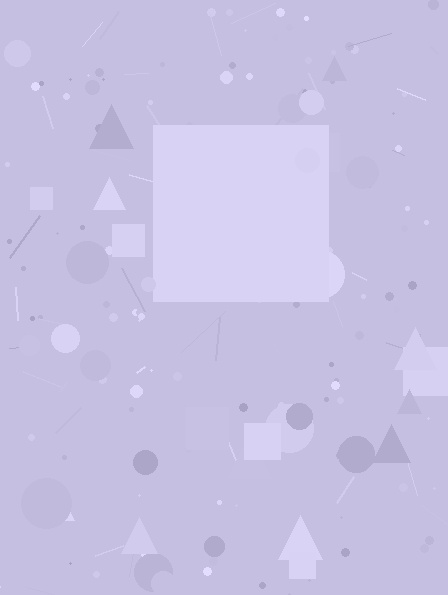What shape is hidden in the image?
A square is hidden in the image.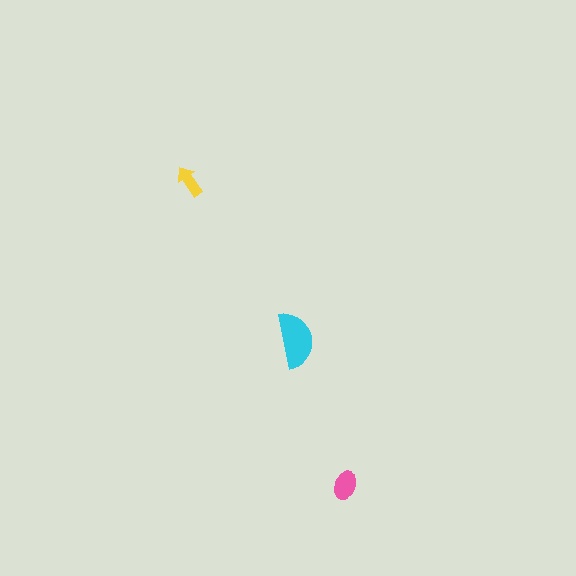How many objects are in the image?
There are 3 objects in the image.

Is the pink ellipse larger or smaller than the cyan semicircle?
Smaller.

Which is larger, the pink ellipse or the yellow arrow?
The pink ellipse.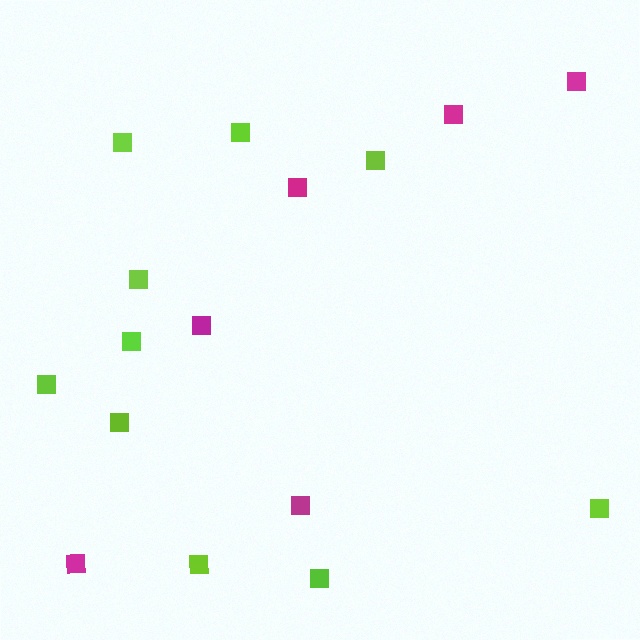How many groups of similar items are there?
There are 2 groups: one group of lime squares (10) and one group of magenta squares (6).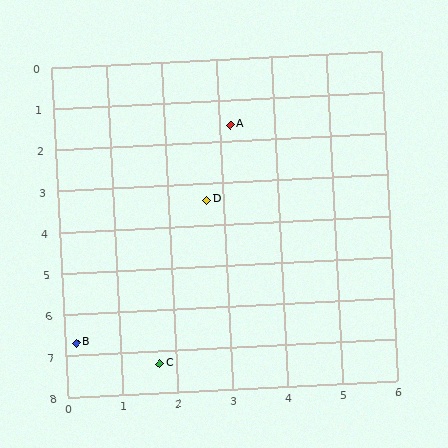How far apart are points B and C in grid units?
Points B and C are about 1.6 grid units apart.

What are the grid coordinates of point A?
Point A is at approximately (3.2, 1.6).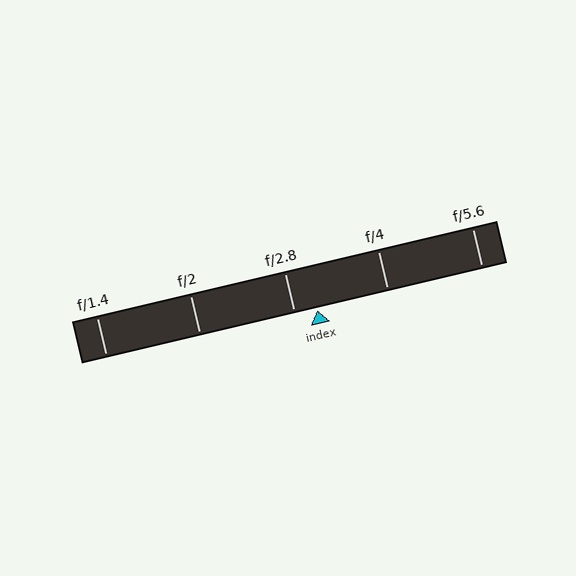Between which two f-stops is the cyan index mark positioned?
The index mark is between f/2.8 and f/4.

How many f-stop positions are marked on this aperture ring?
There are 5 f-stop positions marked.